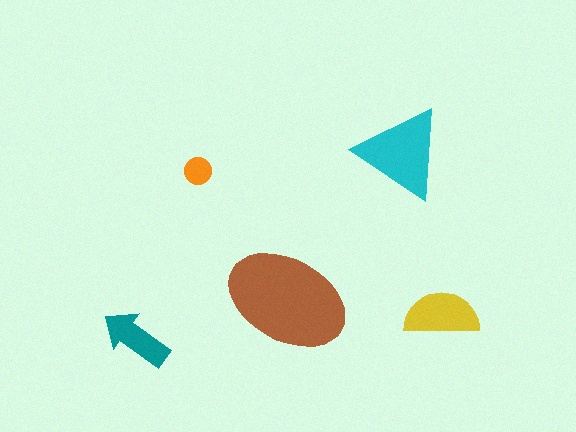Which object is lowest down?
The teal arrow is bottommost.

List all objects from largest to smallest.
The brown ellipse, the cyan triangle, the yellow semicircle, the teal arrow, the orange circle.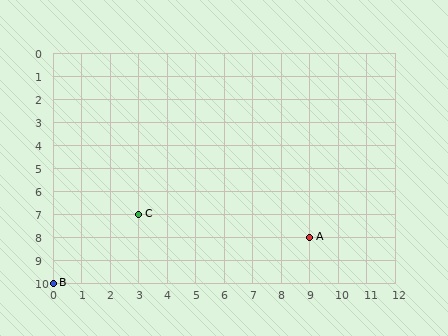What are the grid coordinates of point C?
Point C is at grid coordinates (3, 7).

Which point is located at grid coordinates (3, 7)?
Point C is at (3, 7).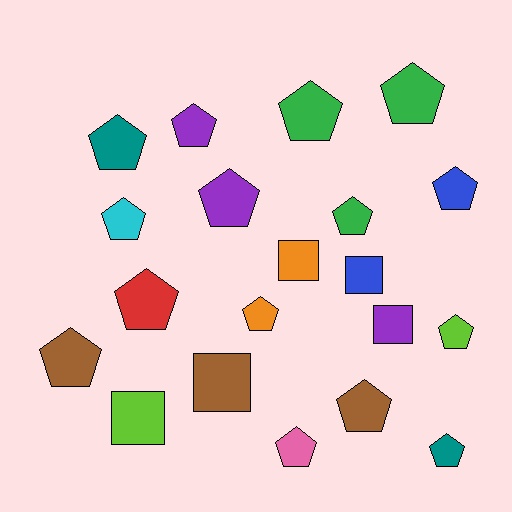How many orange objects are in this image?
There are 2 orange objects.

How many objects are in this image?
There are 20 objects.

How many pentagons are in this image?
There are 15 pentagons.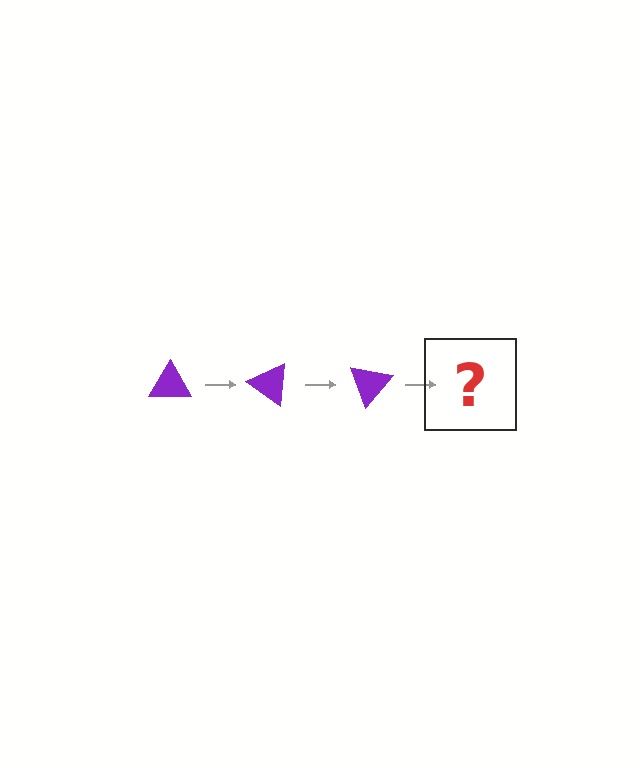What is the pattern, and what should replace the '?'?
The pattern is that the triangle rotates 35 degrees each step. The '?' should be a purple triangle rotated 105 degrees.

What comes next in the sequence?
The next element should be a purple triangle rotated 105 degrees.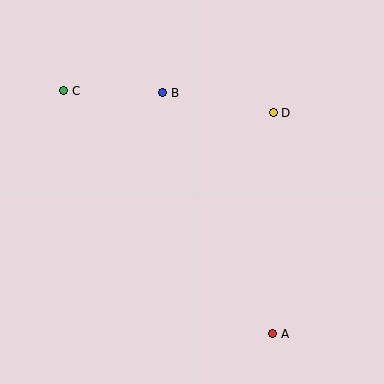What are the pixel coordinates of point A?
Point A is at (273, 334).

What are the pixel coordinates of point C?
Point C is at (64, 91).